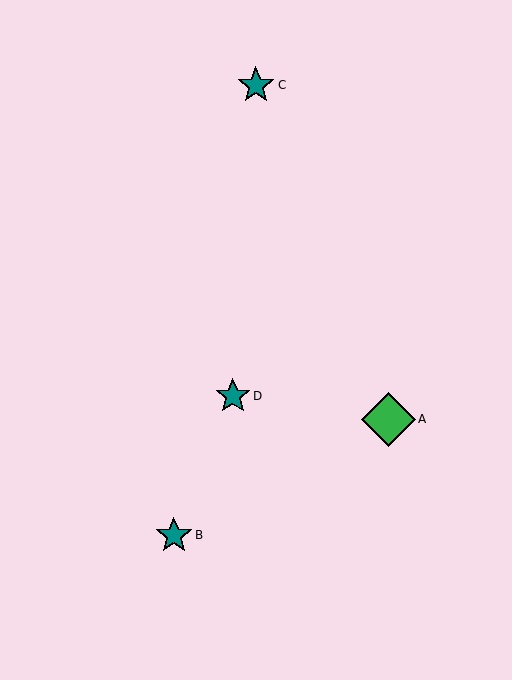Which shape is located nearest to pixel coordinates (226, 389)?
The teal star (labeled D) at (233, 396) is nearest to that location.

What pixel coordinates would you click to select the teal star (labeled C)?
Click at (256, 85) to select the teal star C.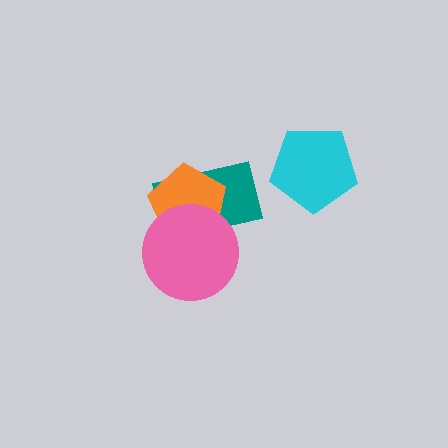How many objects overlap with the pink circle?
2 objects overlap with the pink circle.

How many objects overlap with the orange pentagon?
2 objects overlap with the orange pentagon.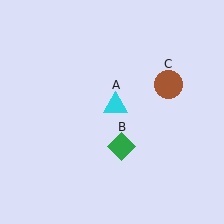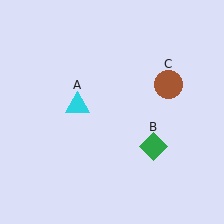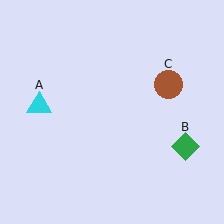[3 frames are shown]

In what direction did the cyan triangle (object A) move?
The cyan triangle (object A) moved left.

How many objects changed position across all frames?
2 objects changed position: cyan triangle (object A), green diamond (object B).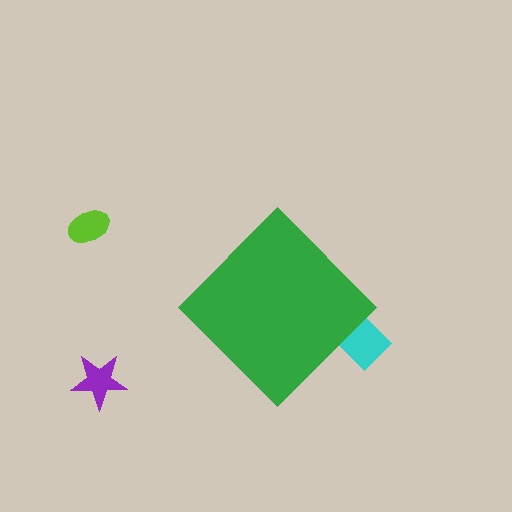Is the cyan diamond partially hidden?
Yes, the cyan diamond is partially hidden behind the green diamond.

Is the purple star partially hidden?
No, the purple star is fully visible.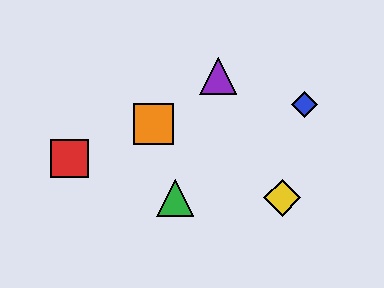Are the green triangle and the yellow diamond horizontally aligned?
Yes, both are at y≈198.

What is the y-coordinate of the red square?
The red square is at y≈158.